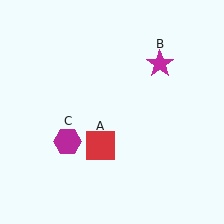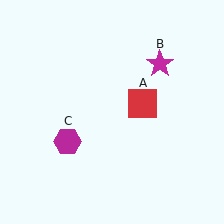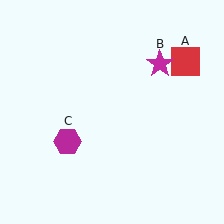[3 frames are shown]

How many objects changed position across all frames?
1 object changed position: red square (object A).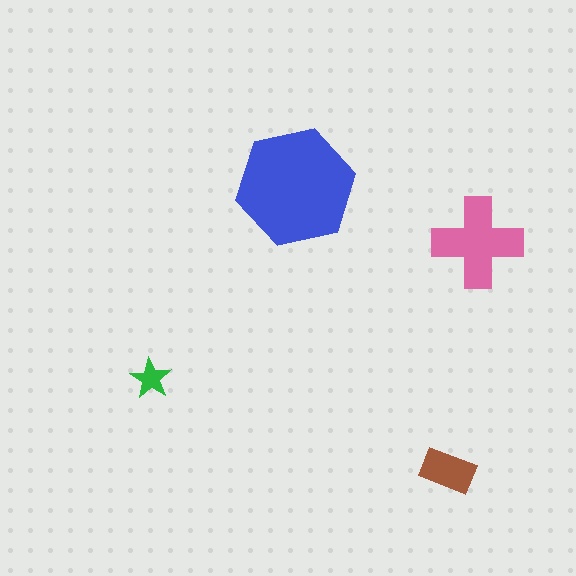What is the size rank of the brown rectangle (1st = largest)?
3rd.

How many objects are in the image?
There are 4 objects in the image.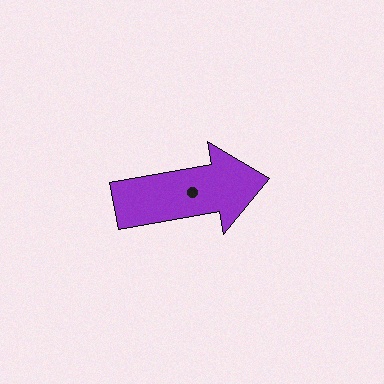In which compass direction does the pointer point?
East.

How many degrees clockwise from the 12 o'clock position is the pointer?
Approximately 80 degrees.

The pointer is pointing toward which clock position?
Roughly 3 o'clock.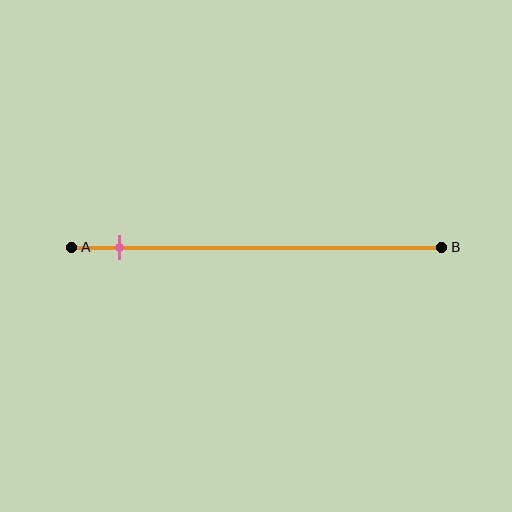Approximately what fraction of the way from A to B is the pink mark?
The pink mark is approximately 15% of the way from A to B.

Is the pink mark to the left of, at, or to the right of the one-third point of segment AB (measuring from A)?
The pink mark is to the left of the one-third point of segment AB.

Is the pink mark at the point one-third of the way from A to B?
No, the mark is at about 15% from A, not at the 33% one-third point.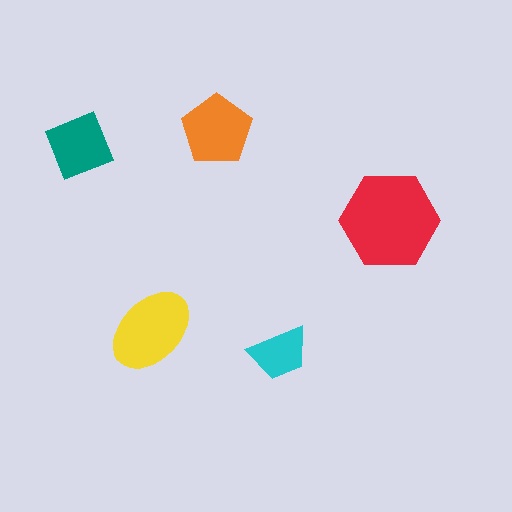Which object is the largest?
The red hexagon.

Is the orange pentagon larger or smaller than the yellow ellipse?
Smaller.